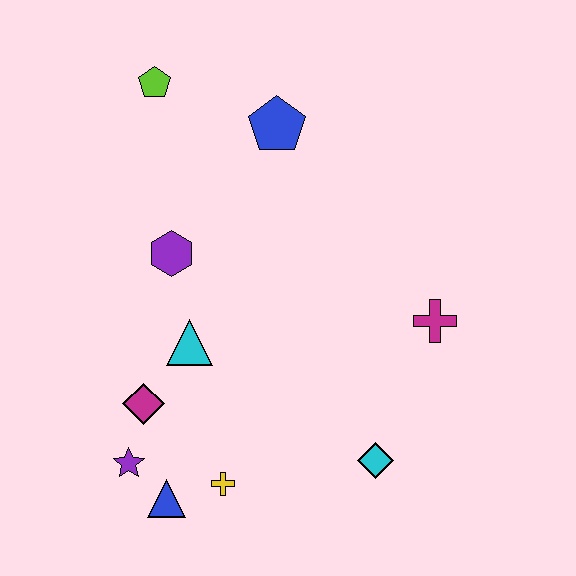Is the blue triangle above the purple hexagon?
No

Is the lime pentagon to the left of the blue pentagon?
Yes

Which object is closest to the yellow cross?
The blue triangle is closest to the yellow cross.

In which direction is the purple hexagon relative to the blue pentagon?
The purple hexagon is below the blue pentagon.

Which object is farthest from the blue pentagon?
The blue triangle is farthest from the blue pentagon.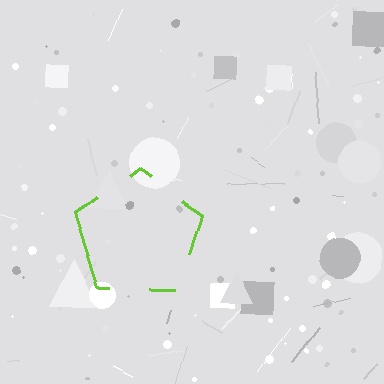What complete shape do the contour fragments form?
The contour fragments form a pentagon.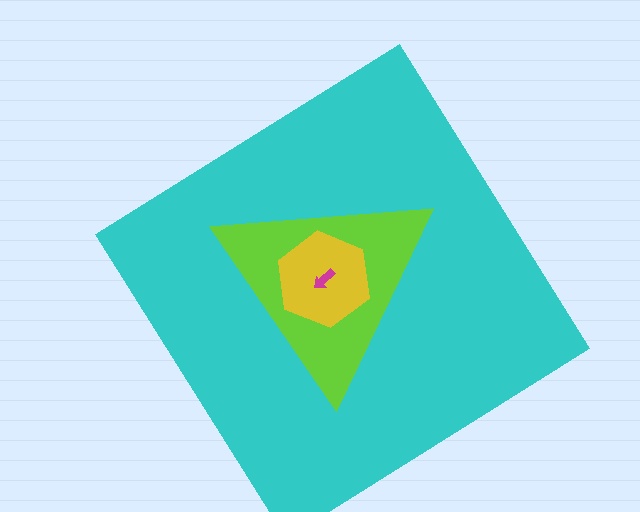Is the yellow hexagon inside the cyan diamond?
Yes.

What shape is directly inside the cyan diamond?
The lime triangle.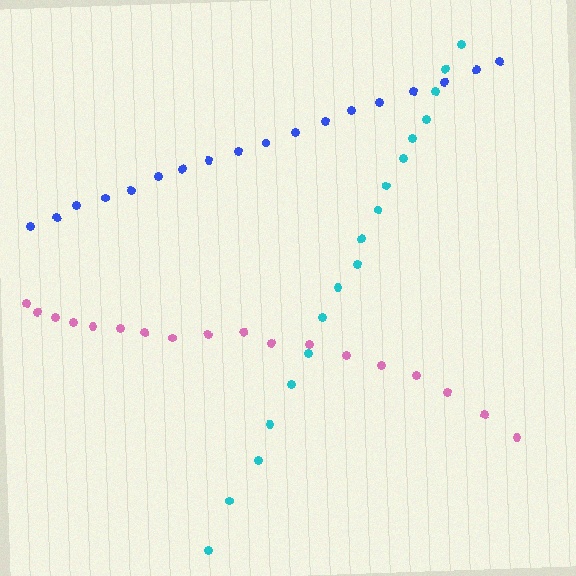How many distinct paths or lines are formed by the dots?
There are 3 distinct paths.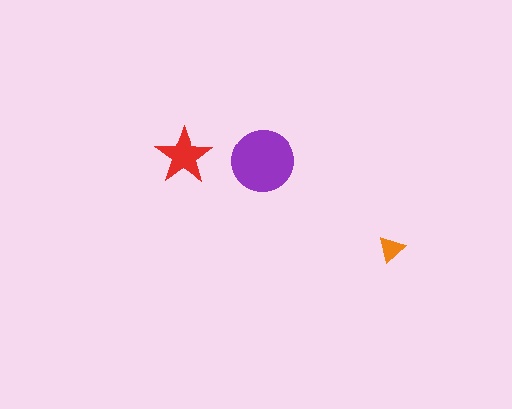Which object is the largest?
The purple circle.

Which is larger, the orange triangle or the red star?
The red star.